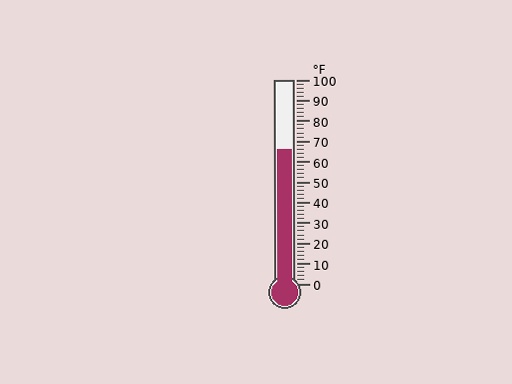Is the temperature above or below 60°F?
The temperature is above 60°F.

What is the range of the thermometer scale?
The thermometer scale ranges from 0°F to 100°F.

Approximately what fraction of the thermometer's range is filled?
The thermometer is filled to approximately 65% of its range.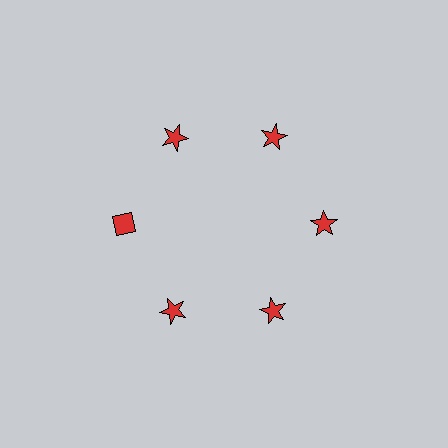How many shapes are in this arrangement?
There are 6 shapes arranged in a ring pattern.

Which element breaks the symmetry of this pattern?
The red diamond at roughly the 9 o'clock position breaks the symmetry. All other shapes are red stars.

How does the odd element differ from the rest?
It has a different shape: diamond instead of star.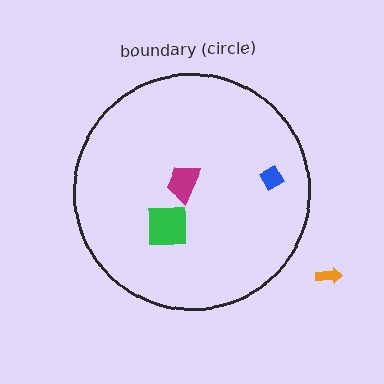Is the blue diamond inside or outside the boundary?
Inside.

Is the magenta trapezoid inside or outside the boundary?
Inside.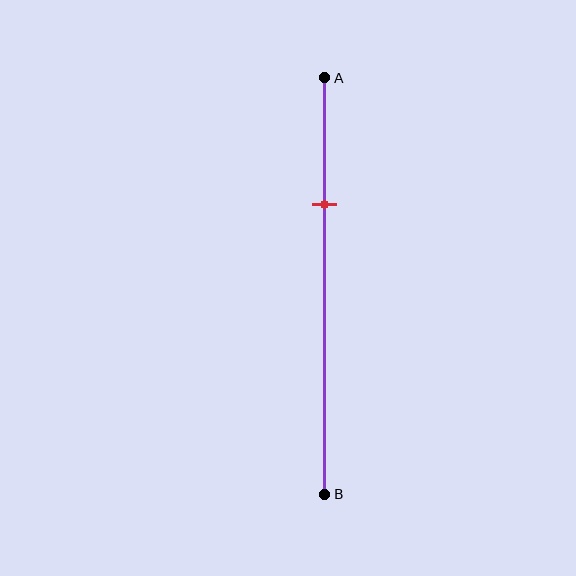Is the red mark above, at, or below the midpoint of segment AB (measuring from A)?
The red mark is above the midpoint of segment AB.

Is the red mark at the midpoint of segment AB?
No, the mark is at about 30% from A, not at the 50% midpoint.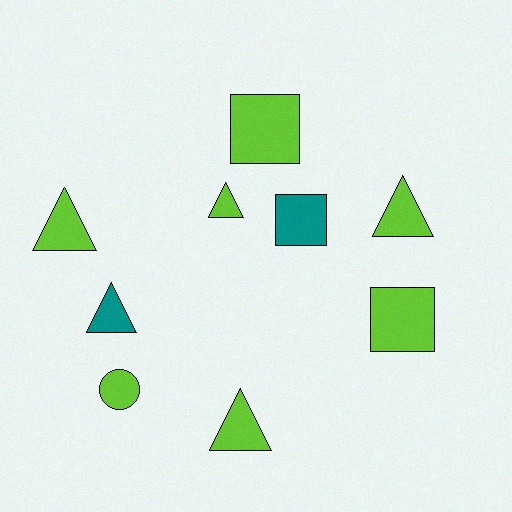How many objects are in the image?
There are 9 objects.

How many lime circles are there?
There is 1 lime circle.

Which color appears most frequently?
Lime, with 7 objects.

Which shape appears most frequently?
Triangle, with 5 objects.